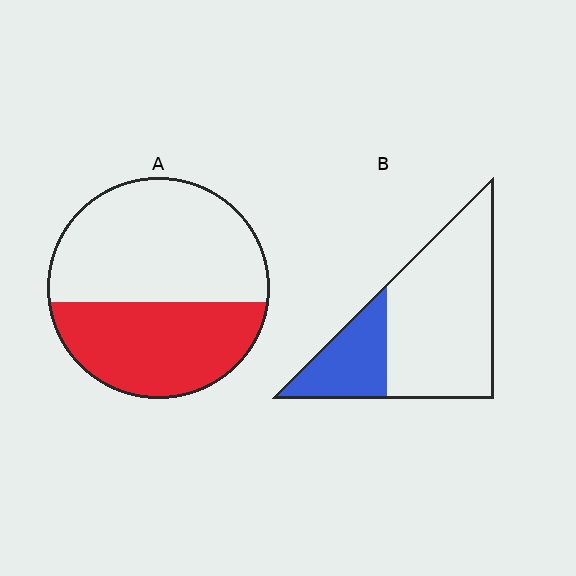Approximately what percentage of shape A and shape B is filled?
A is approximately 40% and B is approximately 25%.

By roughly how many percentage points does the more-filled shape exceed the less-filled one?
By roughly 15 percentage points (A over B).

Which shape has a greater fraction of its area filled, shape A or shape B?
Shape A.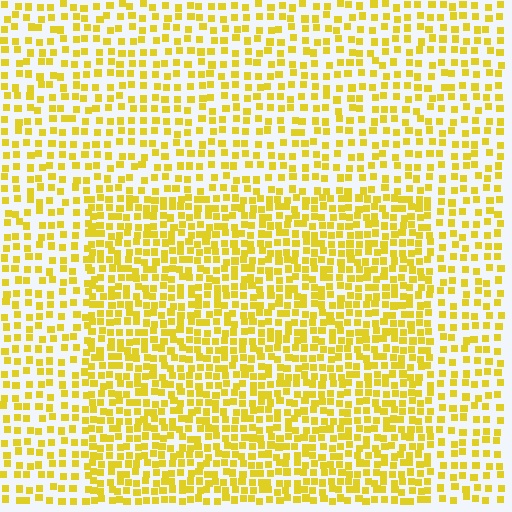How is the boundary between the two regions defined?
The boundary is defined by a change in element density (approximately 1.7x ratio). All elements are the same color, size, and shape.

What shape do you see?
I see a rectangle.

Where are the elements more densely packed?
The elements are more densely packed inside the rectangle boundary.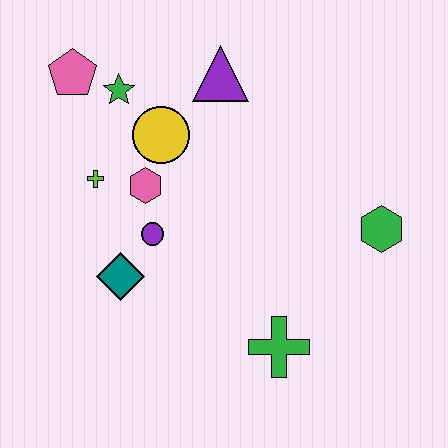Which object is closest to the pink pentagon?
The green star is closest to the pink pentagon.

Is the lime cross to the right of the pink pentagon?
Yes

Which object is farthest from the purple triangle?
The green cross is farthest from the purple triangle.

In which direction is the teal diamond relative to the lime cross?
The teal diamond is below the lime cross.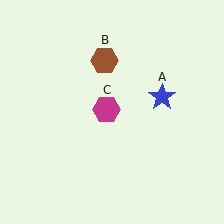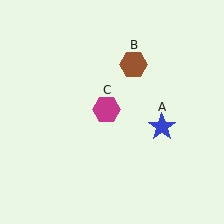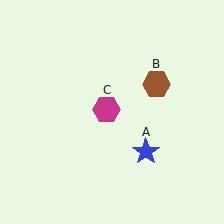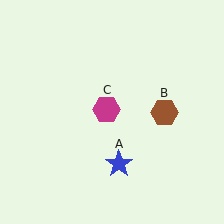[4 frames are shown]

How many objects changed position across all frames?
2 objects changed position: blue star (object A), brown hexagon (object B).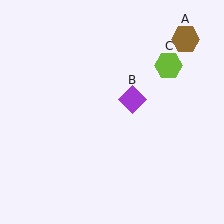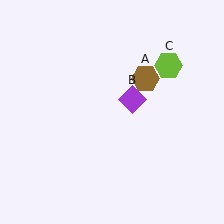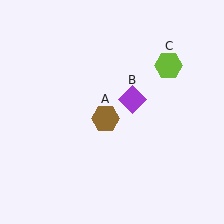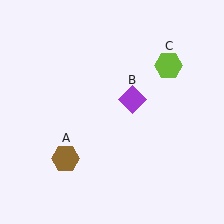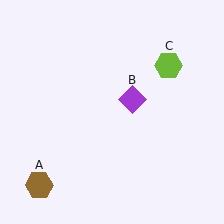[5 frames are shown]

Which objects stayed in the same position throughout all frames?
Purple diamond (object B) and lime hexagon (object C) remained stationary.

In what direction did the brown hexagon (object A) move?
The brown hexagon (object A) moved down and to the left.